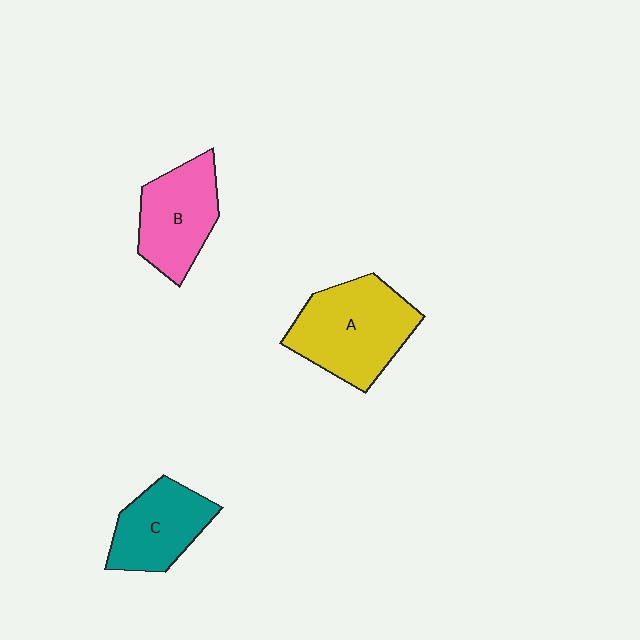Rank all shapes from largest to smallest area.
From largest to smallest: A (yellow), B (pink), C (teal).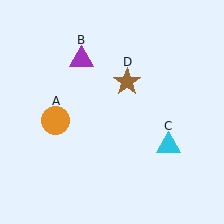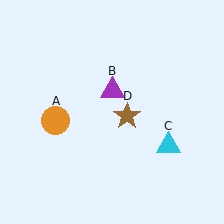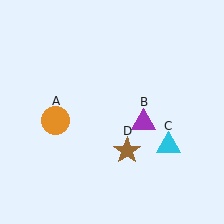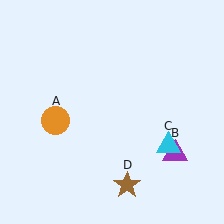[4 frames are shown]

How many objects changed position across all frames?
2 objects changed position: purple triangle (object B), brown star (object D).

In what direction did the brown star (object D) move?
The brown star (object D) moved down.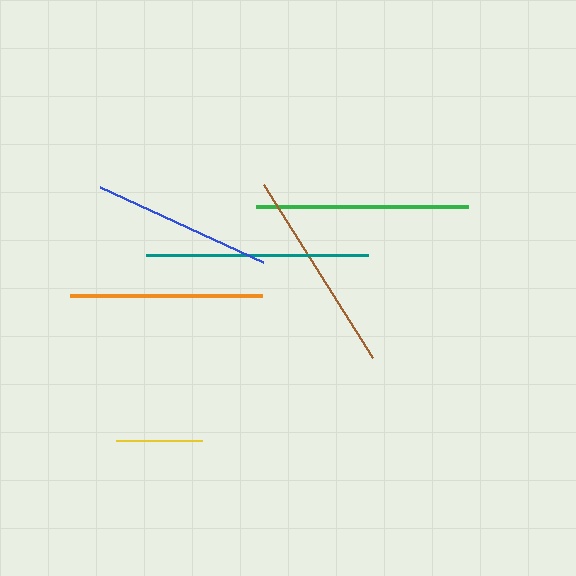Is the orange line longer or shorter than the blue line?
The orange line is longer than the blue line.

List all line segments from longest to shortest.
From longest to shortest: teal, green, brown, orange, blue, yellow.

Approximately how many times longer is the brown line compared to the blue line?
The brown line is approximately 1.1 times the length of the blue line.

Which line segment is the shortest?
The yellow line is the shortest at approximately 86 pixels.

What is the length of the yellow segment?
The yellow segment is approximately 86 pixels long.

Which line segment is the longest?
The teal line is the longest at approximately 222 pixels.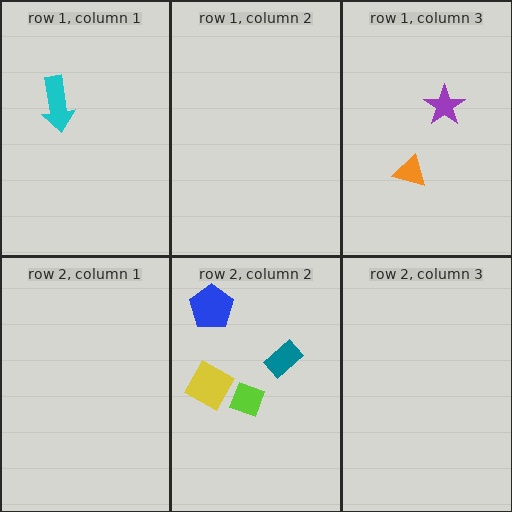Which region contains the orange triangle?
The row 1, column 3 region.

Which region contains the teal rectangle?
The row 2, column 2 region.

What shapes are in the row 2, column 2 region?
The blue pentagon, the yellow square, the teal rectangle, the lime diamond.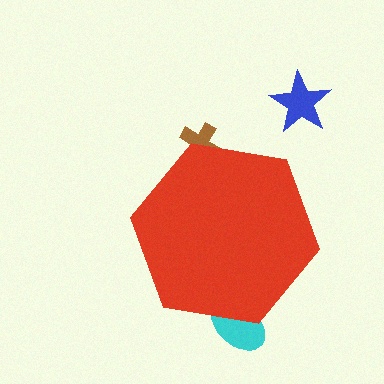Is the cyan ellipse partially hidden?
Yes, the cyan ellipse is partially hidden behind the red hexagon.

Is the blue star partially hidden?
No, the blue star is fully visible.